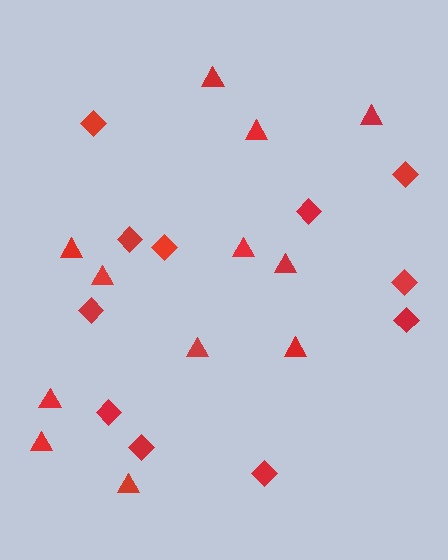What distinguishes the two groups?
There are 2 groups: one group of triangles (12) and one group of diamonds (11).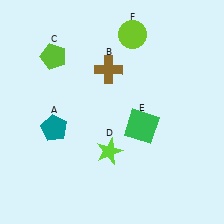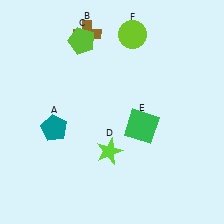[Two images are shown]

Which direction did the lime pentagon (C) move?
The lime pentagon (C) moved right.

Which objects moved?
The objects that moved are: the brown cross (B), the lime pentagon (C).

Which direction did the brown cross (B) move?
The brown cross (B) moved up.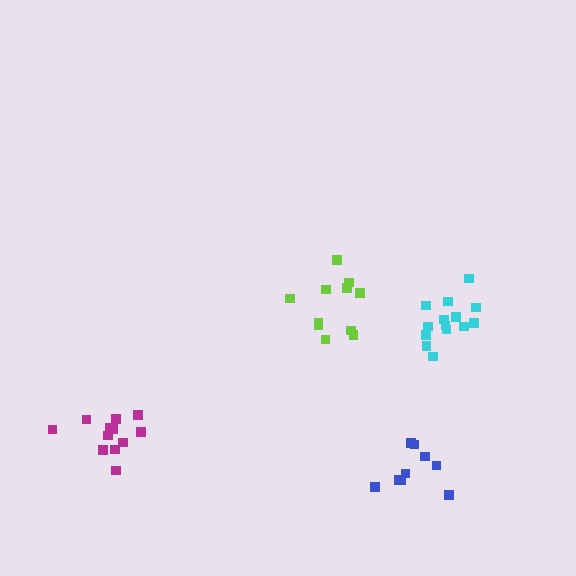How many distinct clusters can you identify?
There are 4 distinct clusters.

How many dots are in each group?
Group 1: 11 dots, Group 2: 12 dots, Group 3: 14 dots, Group 4: 9 dots (46 total).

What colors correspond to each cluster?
The clusters are colored: lime, magenta, cyan, blue.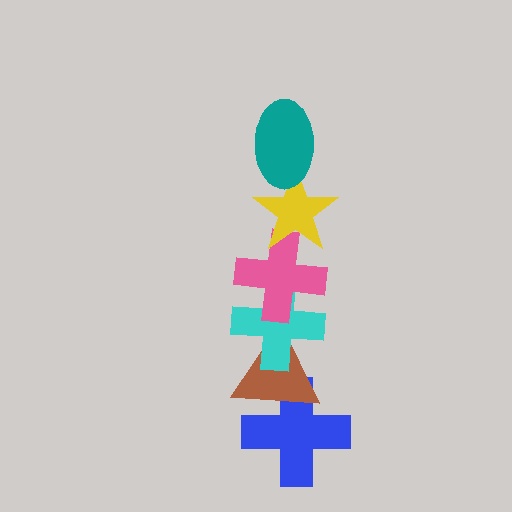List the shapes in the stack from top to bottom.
From top to bottom: the teal ellipse, the yellow star, the pink cross, the cyan cross, the brown triangle, the blue cross.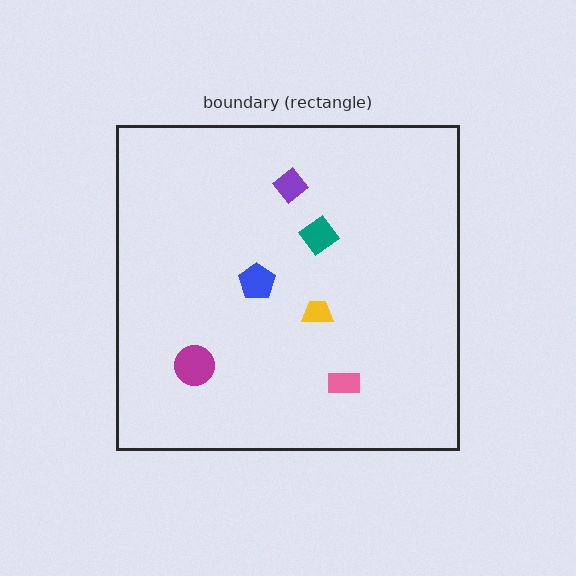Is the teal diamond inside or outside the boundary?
Inside.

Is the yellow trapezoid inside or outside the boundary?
Inside.